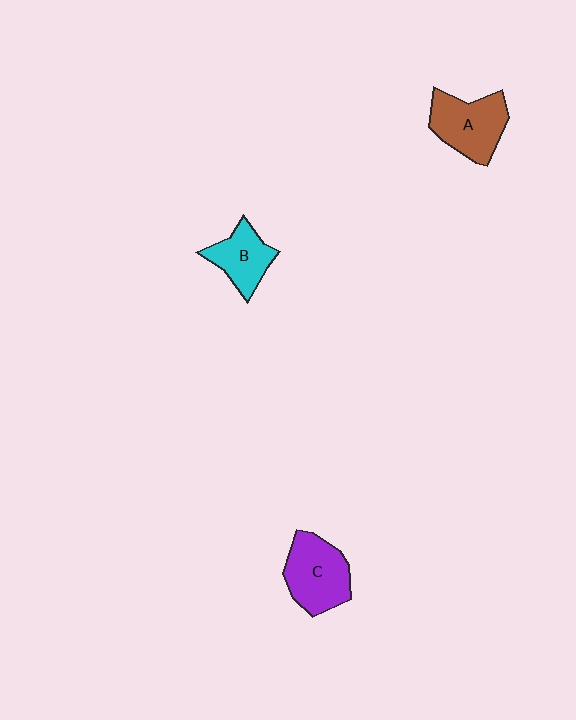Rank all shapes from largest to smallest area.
From largest to smallest: C (purple), A (brown), B (cyan).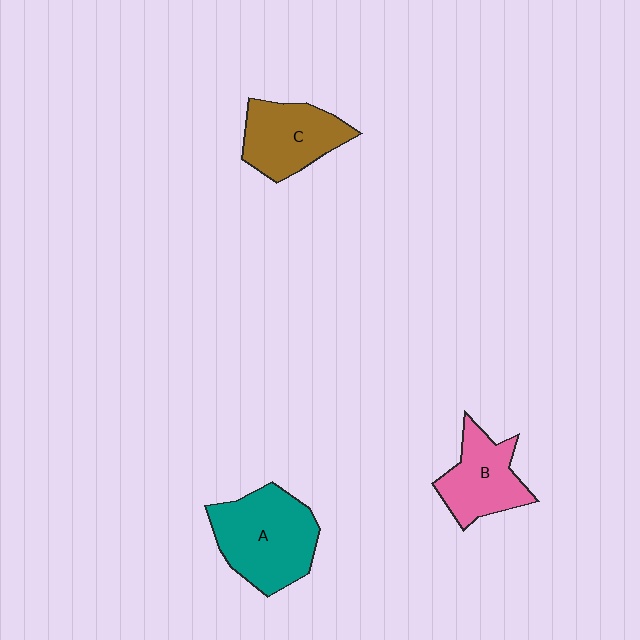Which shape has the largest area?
Shape A (teal).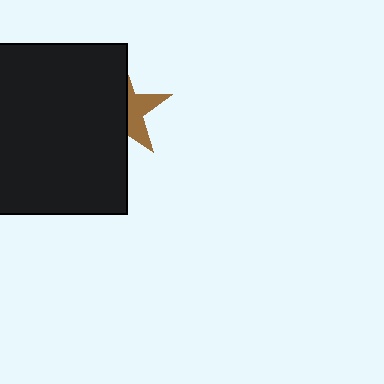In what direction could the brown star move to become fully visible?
The brown star could move right. That would shift it out from behind the black square entirely.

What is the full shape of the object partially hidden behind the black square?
The partially hidden object is a brown star.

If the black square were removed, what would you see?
You would see the complete brown star.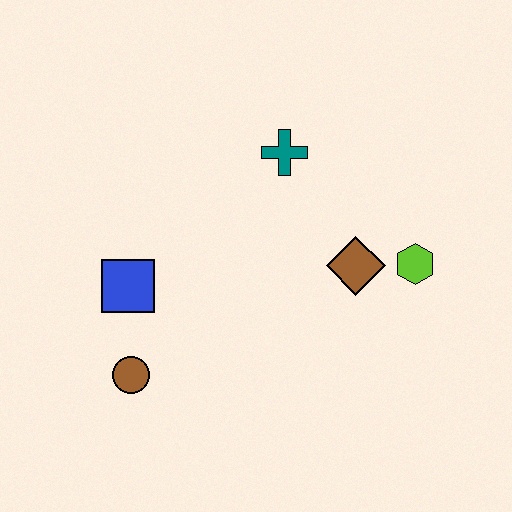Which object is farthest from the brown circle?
The lime hexagon is farthest from the brown circle.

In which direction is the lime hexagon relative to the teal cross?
The lime hexagon is to the right of the teal cross.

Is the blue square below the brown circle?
No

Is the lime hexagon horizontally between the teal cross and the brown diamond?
No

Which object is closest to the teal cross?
The brown diamond is closest to the teal cross.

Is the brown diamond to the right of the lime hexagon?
No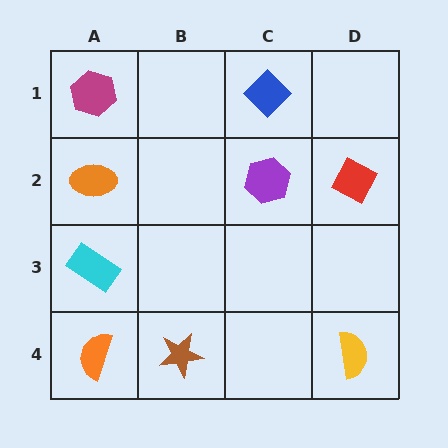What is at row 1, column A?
A magenta hexagon.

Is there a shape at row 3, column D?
No, that cell is empty.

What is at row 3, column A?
A cyan rectangle.